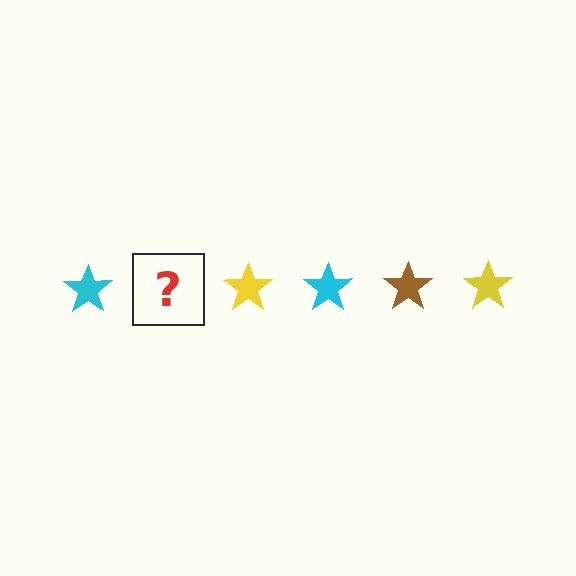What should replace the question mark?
The question mark should be replaced with a brown star.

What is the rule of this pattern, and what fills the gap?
The rule is that the pattern cycles through cyan, brown, yellow stars. The gap should be filled with a brown star.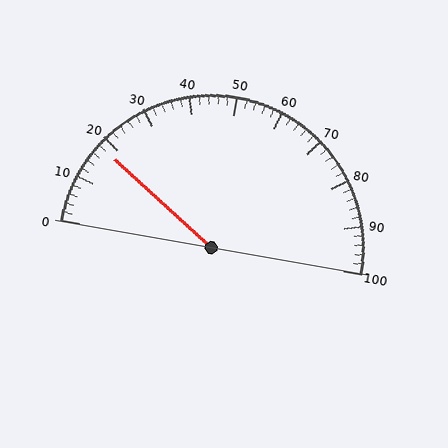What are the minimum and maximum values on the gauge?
The gauge ranges from 0 to 100.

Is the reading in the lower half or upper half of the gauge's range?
The reading is in the lower half of the range (0 to 100).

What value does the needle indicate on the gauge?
The needle indicates approximately 18.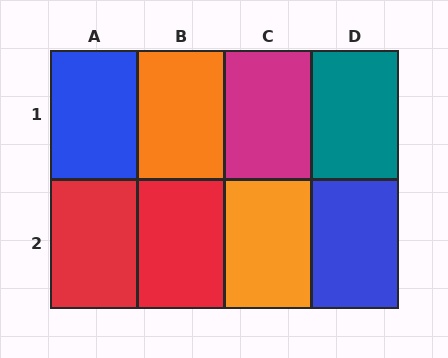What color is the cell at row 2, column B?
Red.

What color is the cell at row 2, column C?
Orange.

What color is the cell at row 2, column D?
Blue.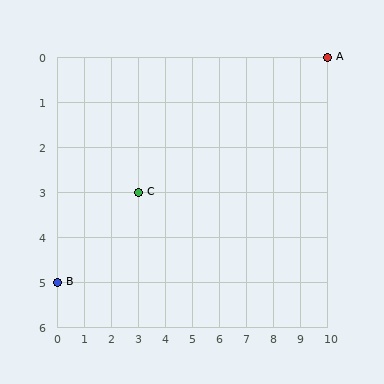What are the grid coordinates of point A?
Point A is at grid coordinates (10, 0).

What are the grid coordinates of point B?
Point B is at grid coordinates (0, 5).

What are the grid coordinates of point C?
Point C is at grid coordinates (3, 3).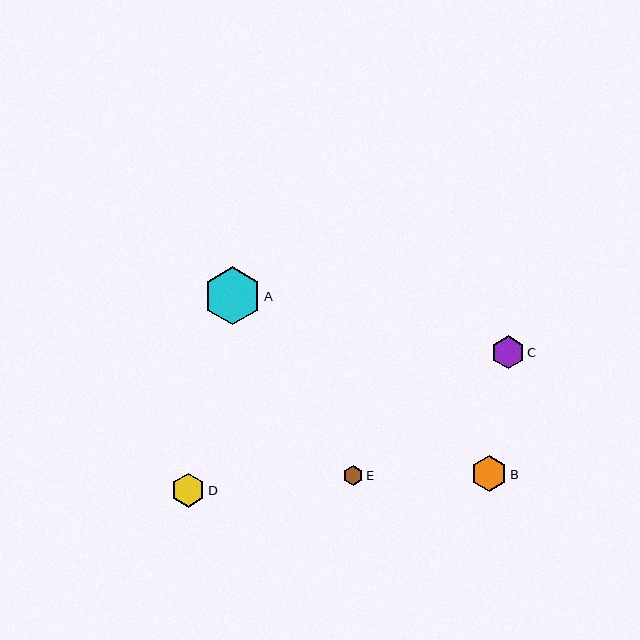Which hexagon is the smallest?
Hexagon E is the smallest with a size of approximately 20 pixels.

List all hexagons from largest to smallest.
From largest to smallest: A, B, D, C, E.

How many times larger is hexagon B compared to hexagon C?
Hexagon B is approximately 1.1 times the size of hexagon C.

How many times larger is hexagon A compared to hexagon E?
Hexagon A is approximately 2.9 times the size of hexagon E.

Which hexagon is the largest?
Hexagon A is the largest with a size of approximately 58 pixels.